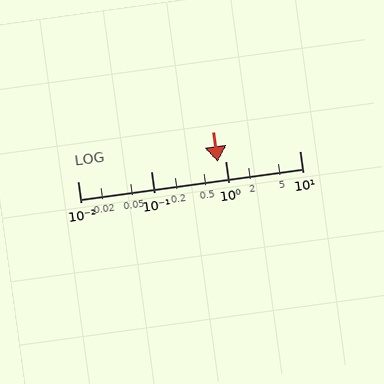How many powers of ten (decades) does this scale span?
The scale spans 3 decades, from 0.01 to 10.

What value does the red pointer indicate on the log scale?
The pointer indicates approximately 0.79.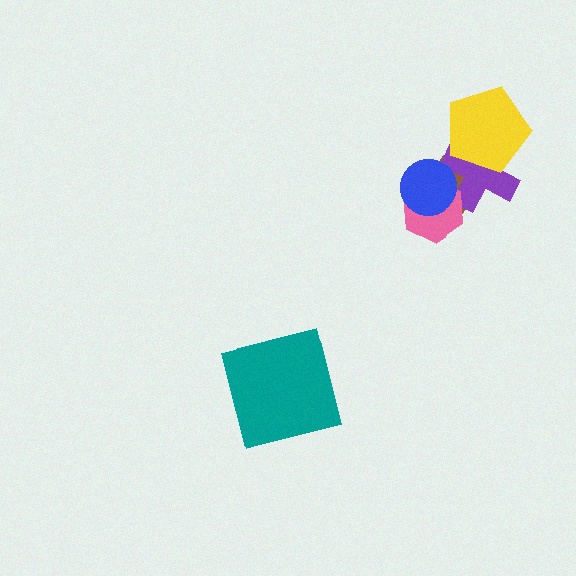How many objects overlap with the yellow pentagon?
2 objects overlap with the yellow pentagon.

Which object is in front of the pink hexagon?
The blue circle is in front of the pink hexagon.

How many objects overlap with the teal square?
0 objects overlap with the teal square.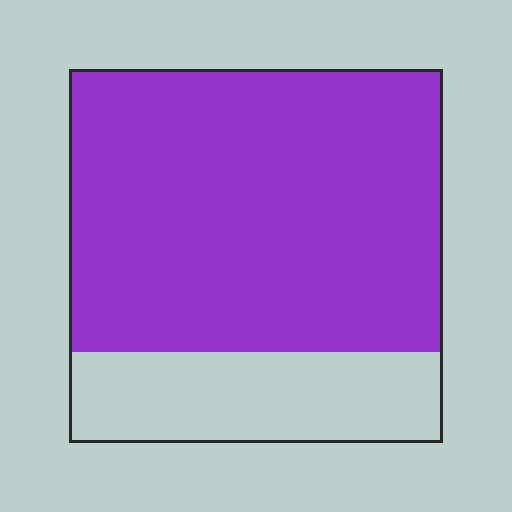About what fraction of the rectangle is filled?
About three quarters (3/4).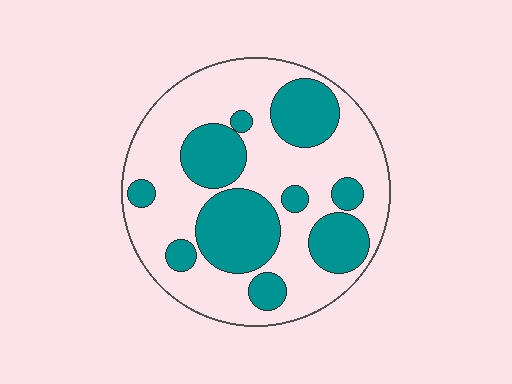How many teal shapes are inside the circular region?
10.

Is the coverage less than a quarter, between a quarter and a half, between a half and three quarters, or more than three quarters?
Between a quarter and a half.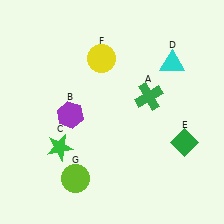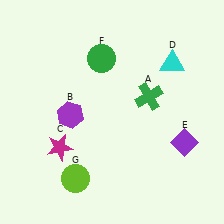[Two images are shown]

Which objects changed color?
C changed from green to magenta. E changed from green to purple. F changed from yellow to green.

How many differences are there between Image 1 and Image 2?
There are 3 differences between the two images.